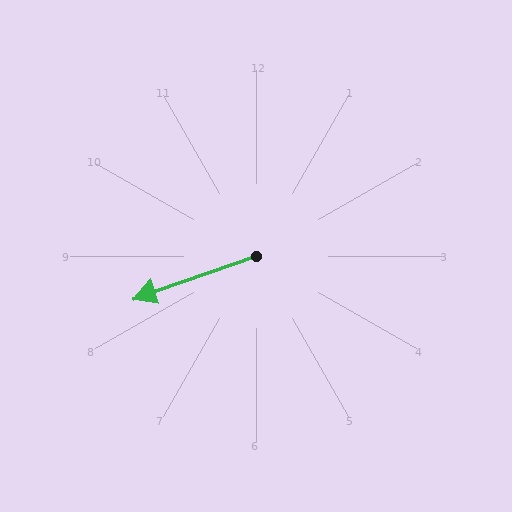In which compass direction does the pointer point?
West.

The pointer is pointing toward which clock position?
Roughly 8 o'clock.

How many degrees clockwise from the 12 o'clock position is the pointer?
Approximately 251 degrees.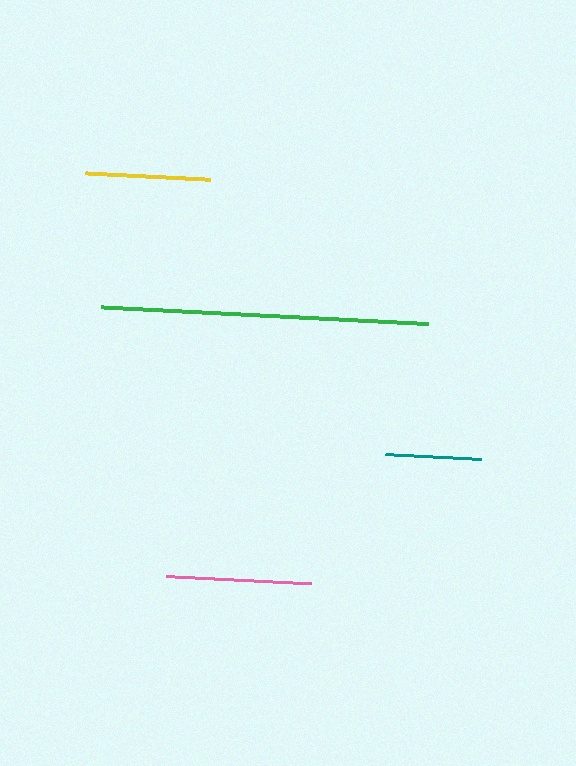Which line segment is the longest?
The green line is the longest at approximately 328 pixels.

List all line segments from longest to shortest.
From longest to shortest: green, pink, yellow, teal.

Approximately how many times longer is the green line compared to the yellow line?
The green line is approximately 2.6 times the length of the yellow line.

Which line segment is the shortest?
The teal line is the shortest at approximately 96 pixels.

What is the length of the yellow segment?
The yellow segment is approximately 125 pixels long.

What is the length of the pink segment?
The pink segment is approximately 145 pixels long.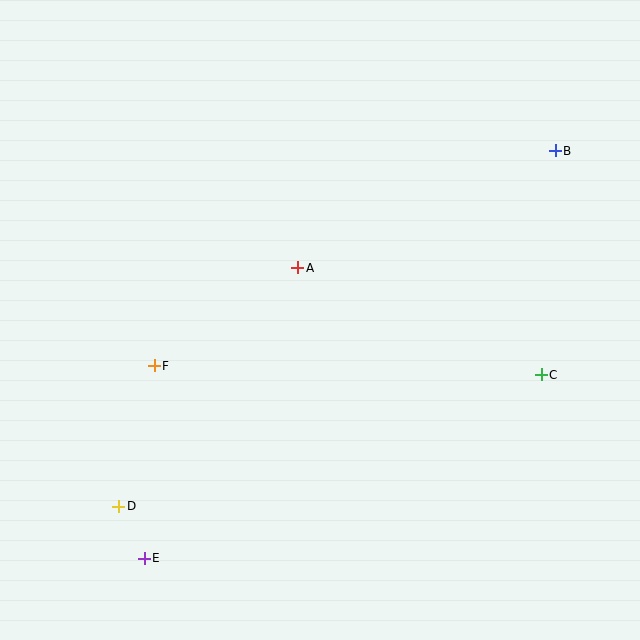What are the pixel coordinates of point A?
Point A is at (298, 268).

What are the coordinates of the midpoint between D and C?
The midpoint between D and C is at (330, 440).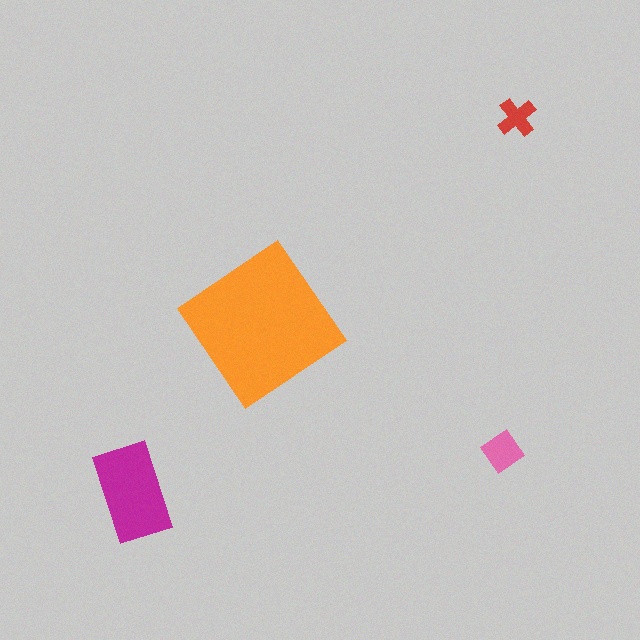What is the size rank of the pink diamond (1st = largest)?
3rd.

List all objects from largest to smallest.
The orange diamond, the magenta rectangle, the pink diamond, the red cross.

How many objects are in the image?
There are 4 objects in the image.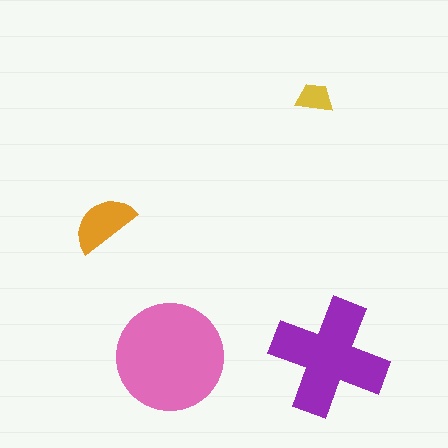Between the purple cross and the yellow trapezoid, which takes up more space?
The purple cross.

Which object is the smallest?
The yellow trapezoid.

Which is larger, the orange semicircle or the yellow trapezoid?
The orange semicircle.